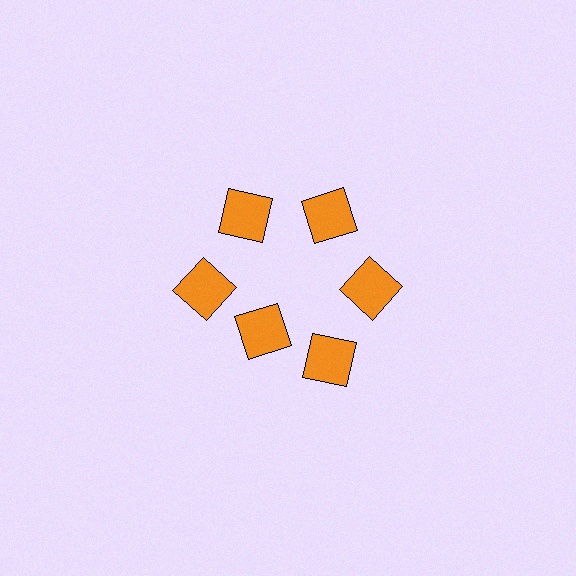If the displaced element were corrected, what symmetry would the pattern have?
It would have 6-fold rotational symmetry — the pattern would map onto itself every 60 degrees.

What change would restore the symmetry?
The symmetry would be restored by moving it outward, back onto the ring so that all 6 squares sit at equal angles and equal distance from the center.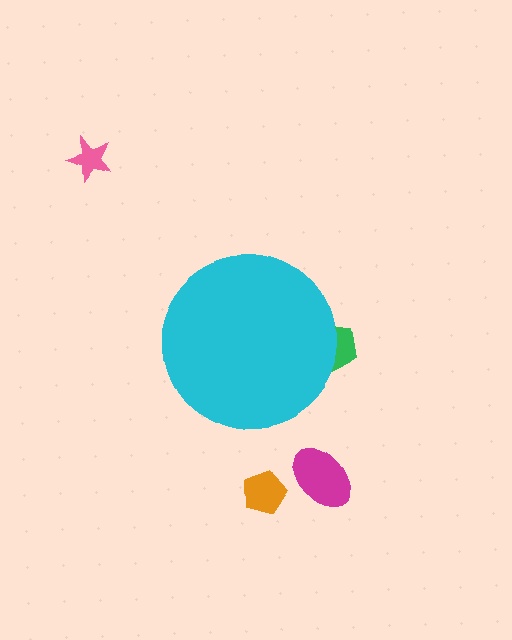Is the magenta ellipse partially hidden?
No, the magenta ellipse is fully visible.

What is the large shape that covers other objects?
A cyan circle.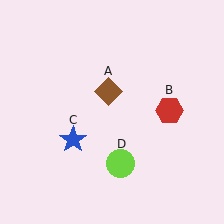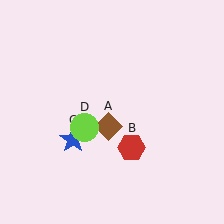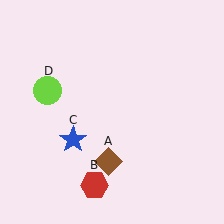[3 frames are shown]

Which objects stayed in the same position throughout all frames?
Blue star (object C) remained stationary.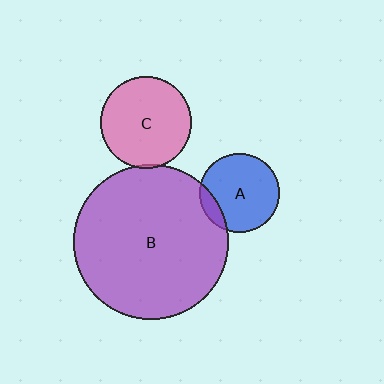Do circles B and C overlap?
Yes.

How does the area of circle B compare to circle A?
Approximately 3.8 times.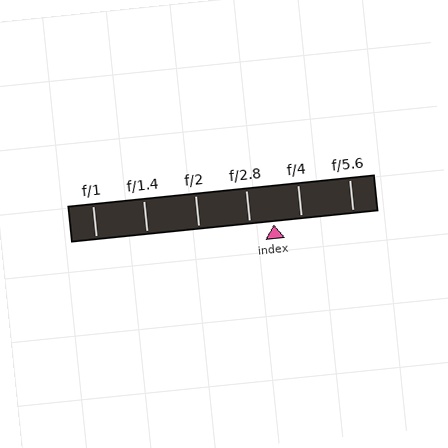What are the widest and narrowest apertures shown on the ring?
The widest aperture shown is f/1 and the narrowest is f/5.6.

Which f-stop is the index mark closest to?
The index mark is closest to f/2.8.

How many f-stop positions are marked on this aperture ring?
There are 6 f-stop positions marked.